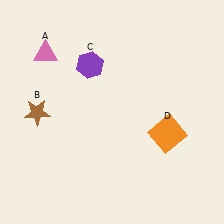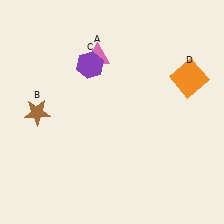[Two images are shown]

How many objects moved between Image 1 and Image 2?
2 objects moved between the two images.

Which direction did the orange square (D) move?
The orange square (D) moved up.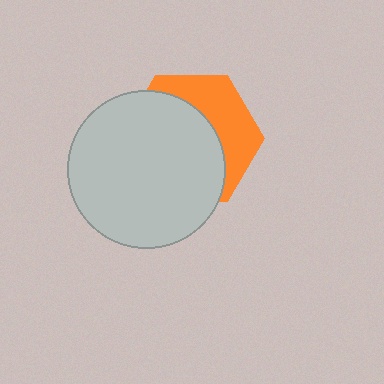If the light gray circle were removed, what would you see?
You would see the complete orange hexagon.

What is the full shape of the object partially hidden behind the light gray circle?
The partially hidden object is an orange hexagon.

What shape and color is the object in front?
The object in front is a light gray circle.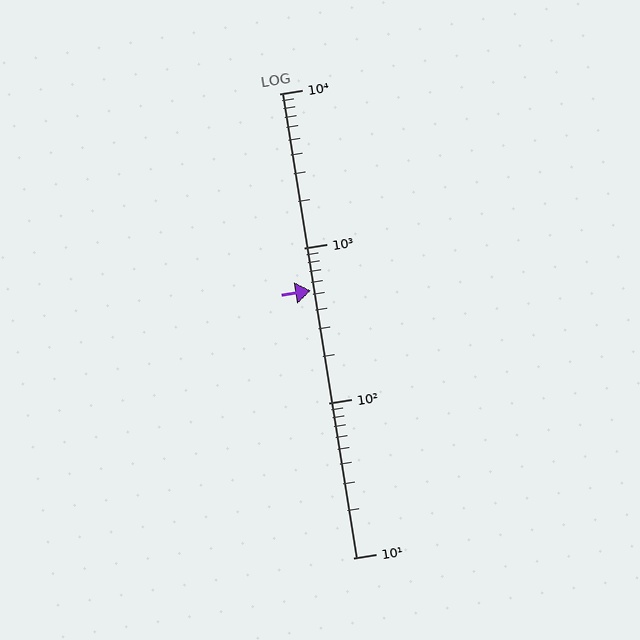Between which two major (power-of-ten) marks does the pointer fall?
The pointer is between 100 and 1000.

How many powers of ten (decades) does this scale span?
The scale spans 3 decades, from 10 to 10000.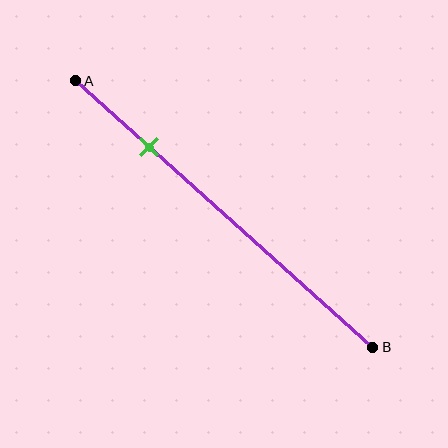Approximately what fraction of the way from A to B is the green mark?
The green mark is approximately 25% of the way from A to B.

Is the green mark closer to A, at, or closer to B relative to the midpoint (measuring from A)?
The green mark is closer to point A than the midpoint of segment AB.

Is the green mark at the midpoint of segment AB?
No, the mark is at about 25% from A, not at the 50% midpoint.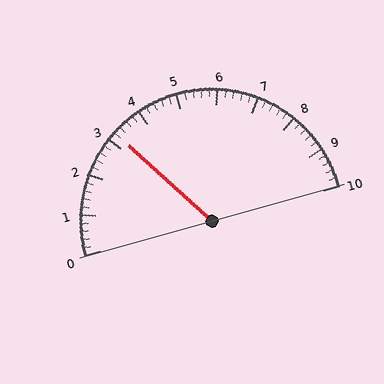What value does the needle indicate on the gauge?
The needle indicates approximately 3.2.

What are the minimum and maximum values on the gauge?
The gauge ranges from 0 to 10.